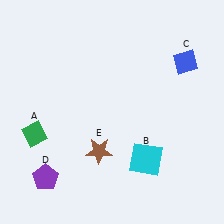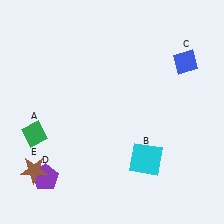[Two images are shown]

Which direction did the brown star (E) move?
The brown star (E) moved left.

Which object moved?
The brown star (E) moved left.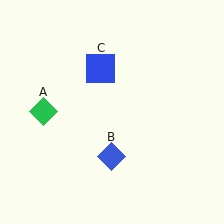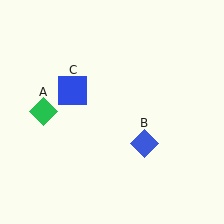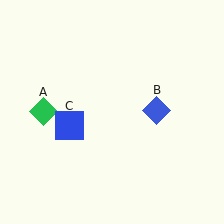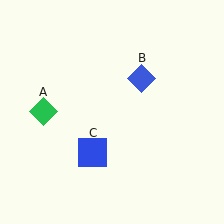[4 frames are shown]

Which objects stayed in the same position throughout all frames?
Green diamond (object A) remained stationary.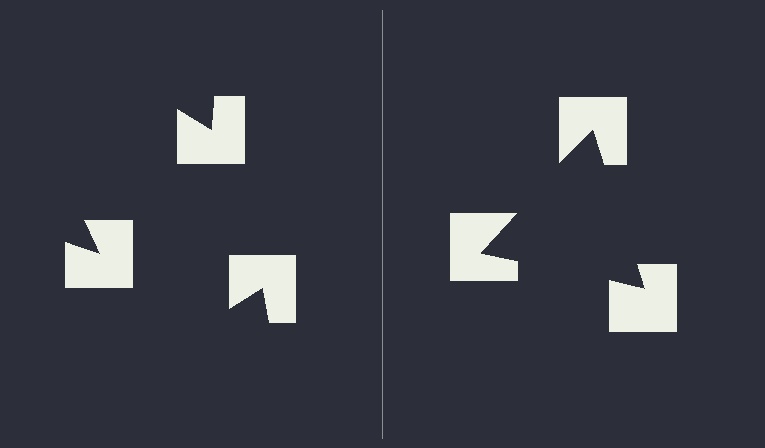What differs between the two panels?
The notched squares are positioned identically on both sides; only the wedge orientations differ. On the right they align to a triangle; on the left they are misaligned.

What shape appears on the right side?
An illusory triangle.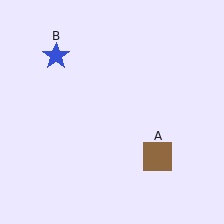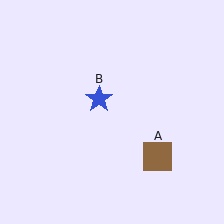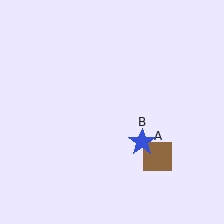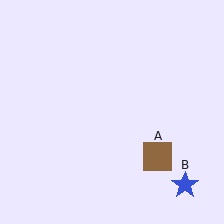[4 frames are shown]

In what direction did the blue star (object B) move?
The blue star (object B) moved down and to the right.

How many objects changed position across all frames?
1 object changed position: blue star (object B).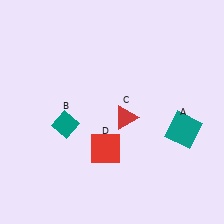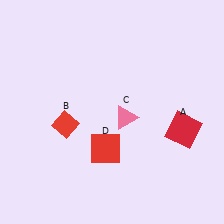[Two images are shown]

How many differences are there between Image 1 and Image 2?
There are 3 differences between the two images.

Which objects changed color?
A changed from teal to red. B changed from teal to red. C changed from red to pink.